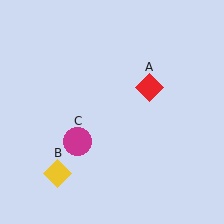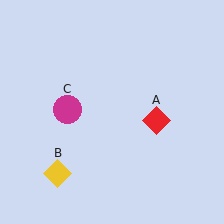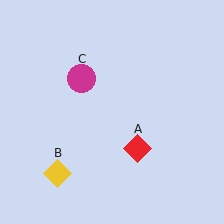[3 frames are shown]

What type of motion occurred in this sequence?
The red diamond (object A), magenta circle (object C) rotated clockwise around the center of the scene.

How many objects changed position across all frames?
2 objects changed position: red diamond (object A), magenta circle (object C).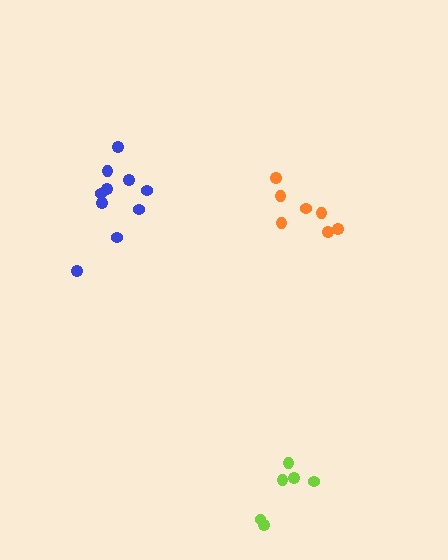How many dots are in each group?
Group 1: 7 dots, Group 2: 6 dots, Group 3: 10 dots (23 total).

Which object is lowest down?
The lime cluster is bottommost.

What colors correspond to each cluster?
The clusters are colored: orange, lime, blue.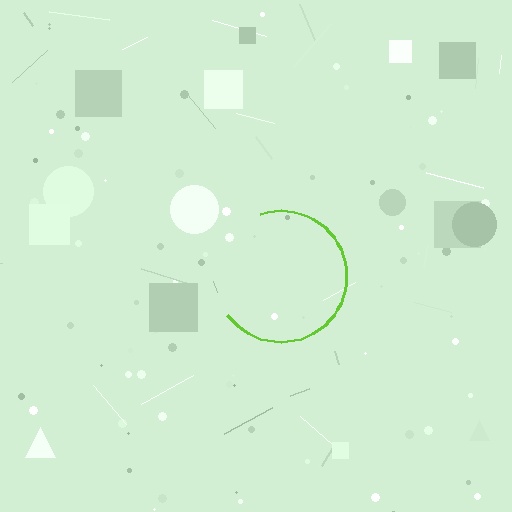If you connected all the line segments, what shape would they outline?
They would outline a circle.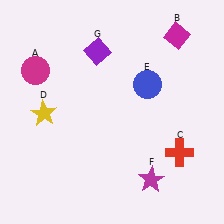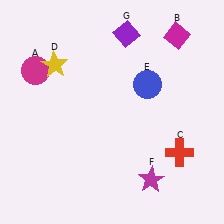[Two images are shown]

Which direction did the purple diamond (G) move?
The purple diamond (G) moved right.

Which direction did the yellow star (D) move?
The yellow star (D) moved up.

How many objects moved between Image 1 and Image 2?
2 objects moved between the two images.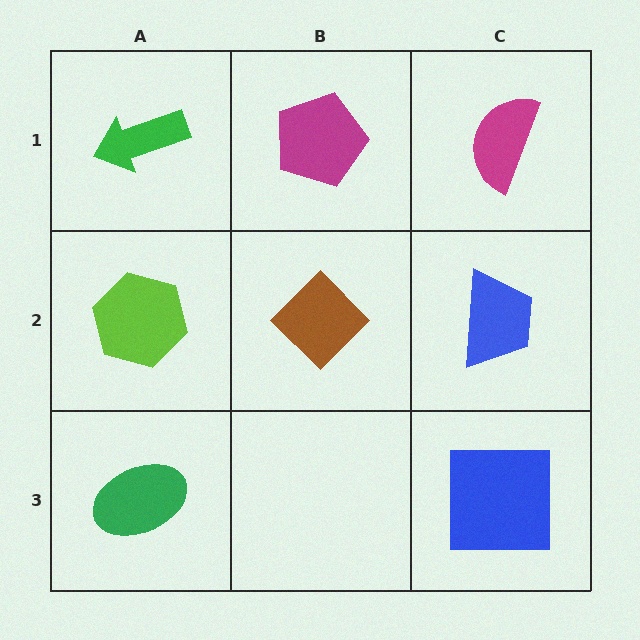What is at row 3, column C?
A blue square.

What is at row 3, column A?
A green ellipse.